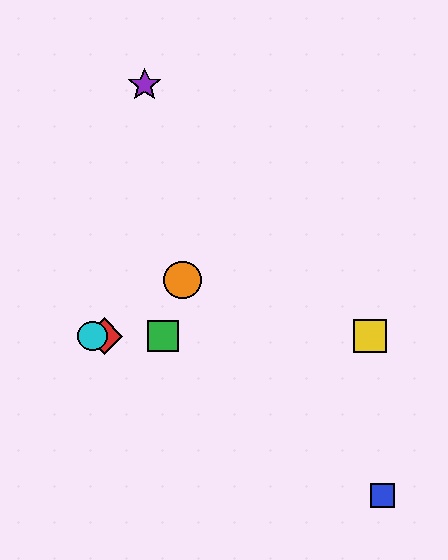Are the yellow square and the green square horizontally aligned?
Yes, both are at y≈336.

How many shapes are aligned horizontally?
4 shapes (the red diamond, the green square, the yellow square, the cyan circle) are aligned horizontally.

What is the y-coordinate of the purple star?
The purple star is at y≈85.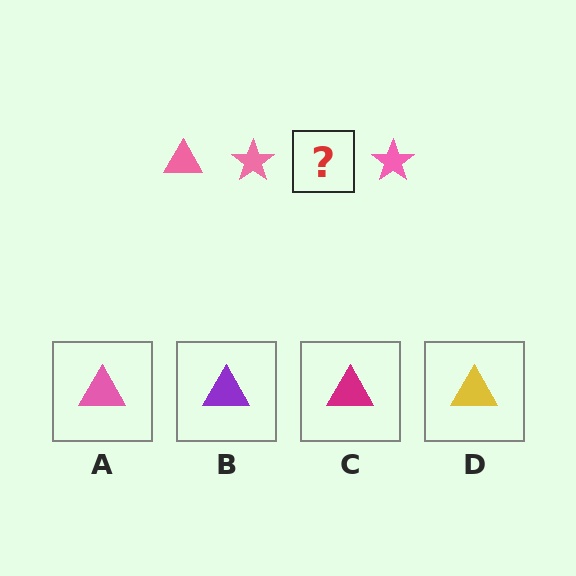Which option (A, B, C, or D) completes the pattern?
A.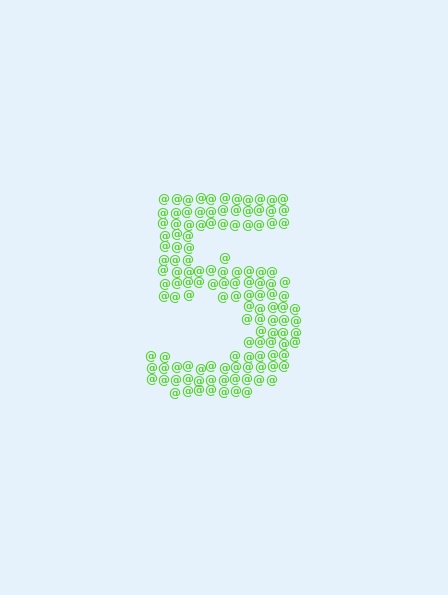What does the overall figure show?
The overall figure shows the digit 5.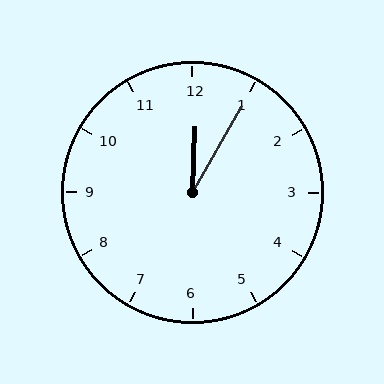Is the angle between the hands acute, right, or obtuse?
It is acute.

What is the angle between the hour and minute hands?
Approximately 28 degrees.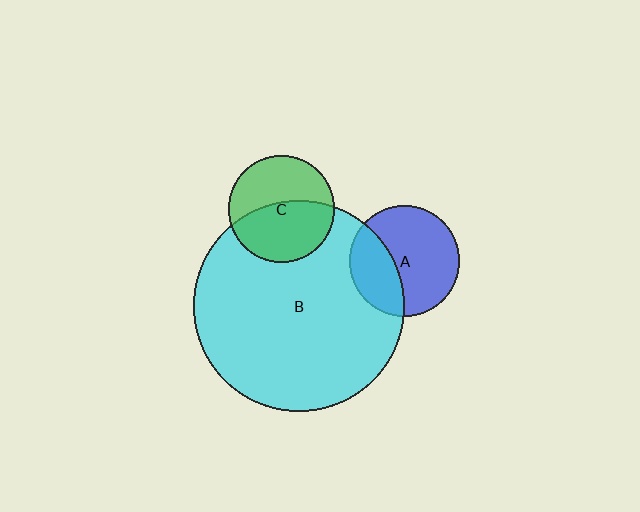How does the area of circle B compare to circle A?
Approximately 3.6 times.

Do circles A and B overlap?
Yes.